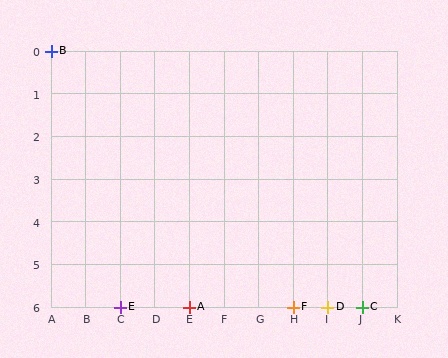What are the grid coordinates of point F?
Point F is at grid coordinates (H, 6).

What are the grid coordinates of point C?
Point C is at grid coordinates (J, 6).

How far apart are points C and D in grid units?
Points C and D are 1 column apart.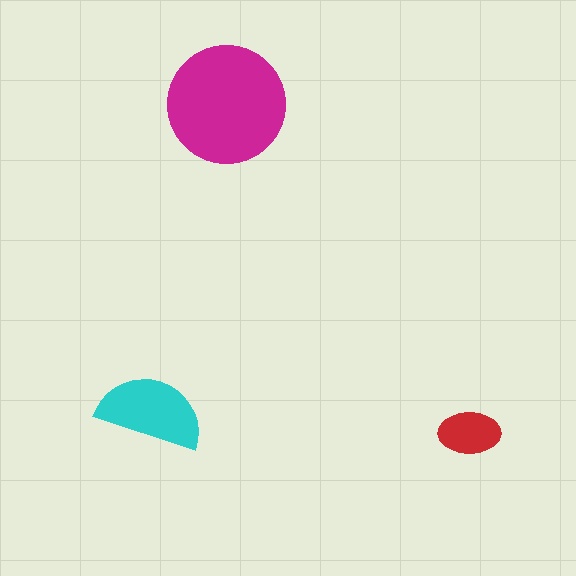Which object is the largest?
The magenta circle.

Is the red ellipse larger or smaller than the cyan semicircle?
Smaller.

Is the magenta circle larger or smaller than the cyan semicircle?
Larger.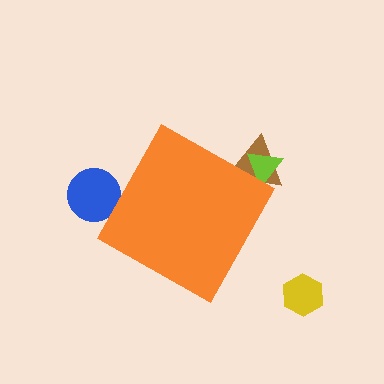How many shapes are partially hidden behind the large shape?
3 shapes are partially hidden.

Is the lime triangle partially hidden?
Yes, the lime triangle is partially hidden behind the orange diamond.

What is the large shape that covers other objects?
An orange diamond.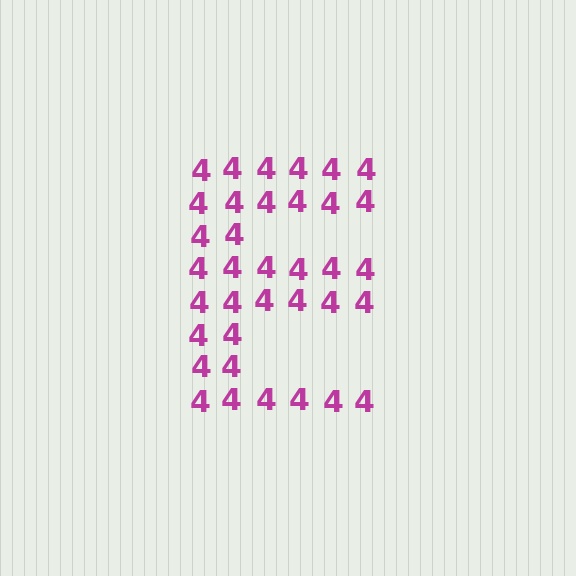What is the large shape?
The large shape is the letter E.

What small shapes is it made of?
It is made of small digit 4's.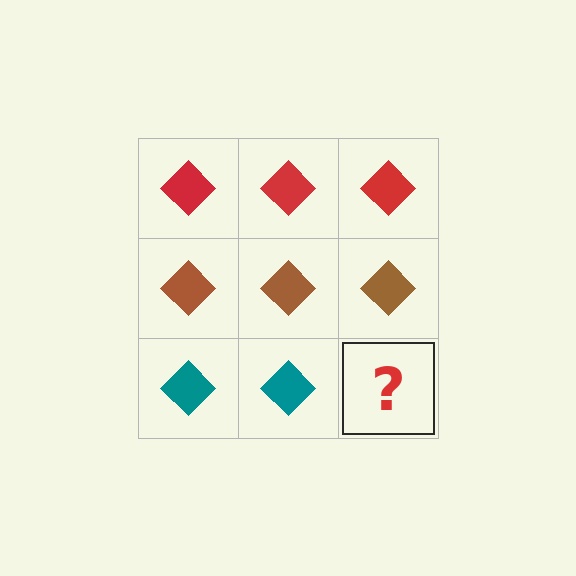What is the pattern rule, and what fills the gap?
The rule is that each row has a consistent color. The gap should be filled with a teal diamond.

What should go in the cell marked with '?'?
The missing cell should contain a teal diamond.